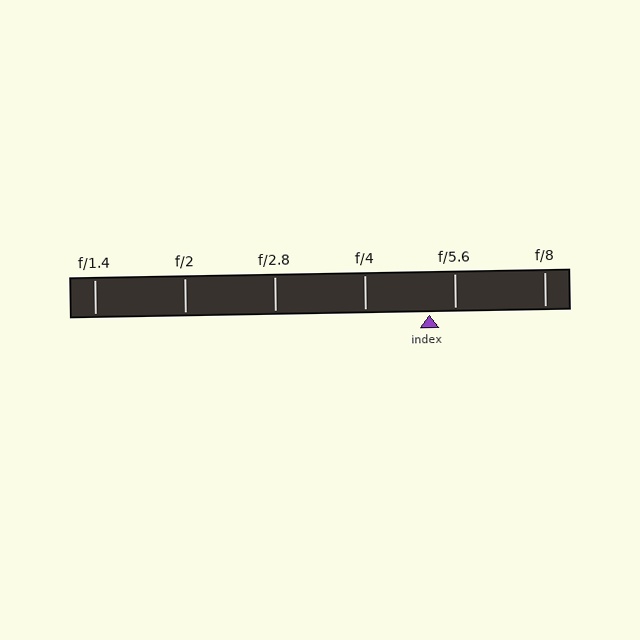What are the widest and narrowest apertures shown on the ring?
The widest aperture shown is f/1.4 and the narrowest is f/8.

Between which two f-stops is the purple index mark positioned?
The index mark is between f/4 and f/5.6.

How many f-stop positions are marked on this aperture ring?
There are 6 f-stop positions marked.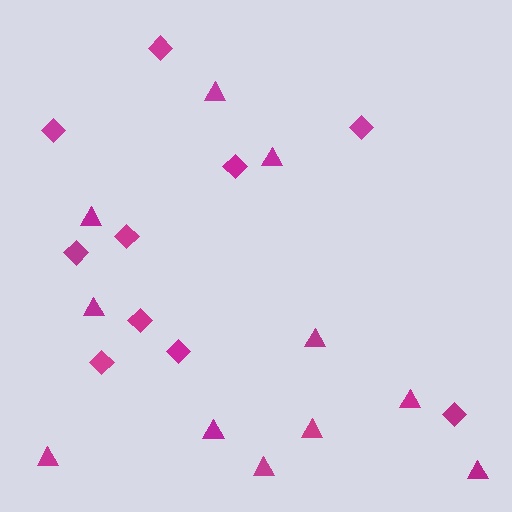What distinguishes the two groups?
There are 2 groups: one group of diamonds (10) and one group of triangles (11).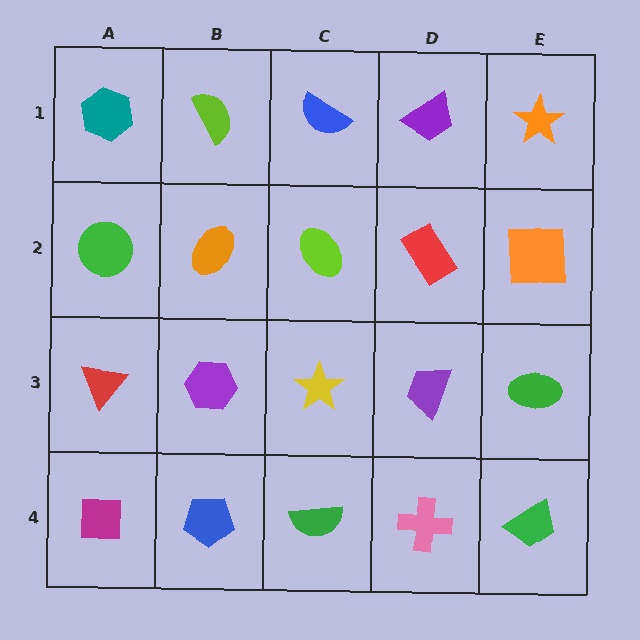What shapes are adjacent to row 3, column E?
An orange square (row 2, column E), a green trapezoid (row 4, column E), a purple trapezoid (row 3, column D).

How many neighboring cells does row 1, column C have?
3.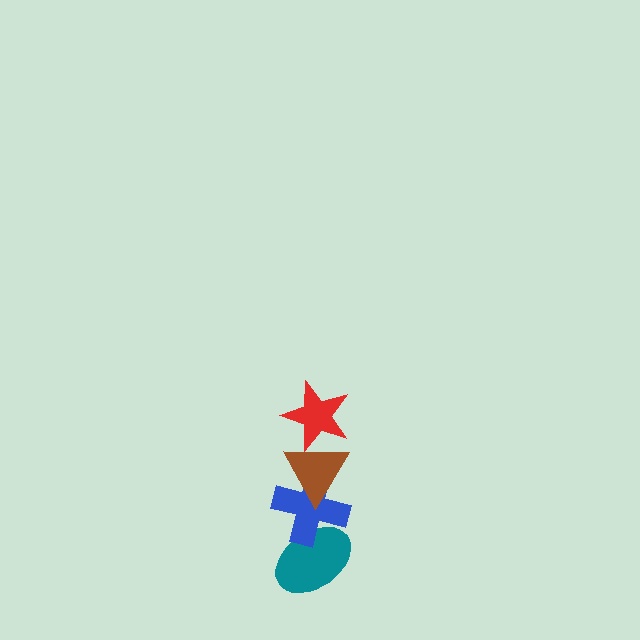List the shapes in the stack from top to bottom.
From top to bottom: the red star, the brown triangle, the blue cross, the teal ellipse.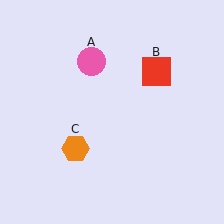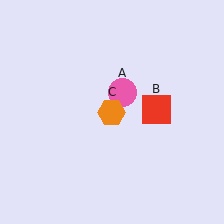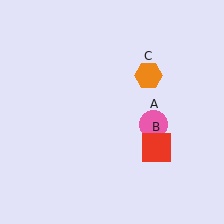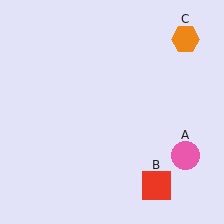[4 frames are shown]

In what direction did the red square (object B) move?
The red square (object B) moved down.